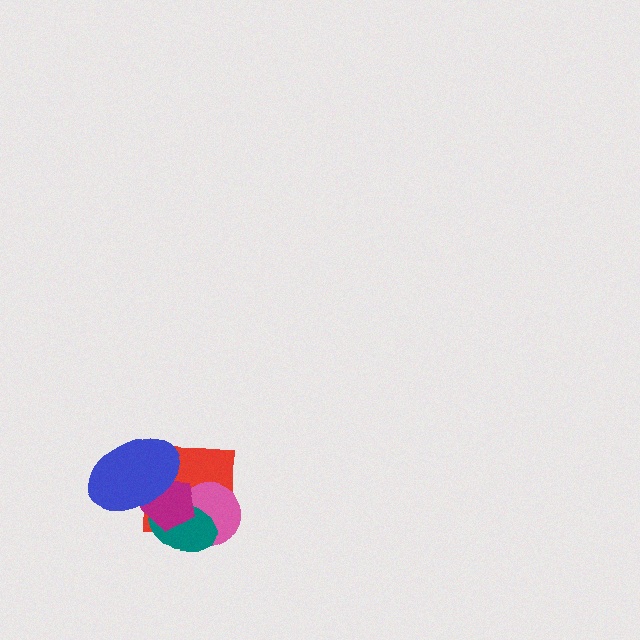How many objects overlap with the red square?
4 objects overlap with the red square.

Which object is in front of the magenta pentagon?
The blue ellipse is in front of the magenta pentagon.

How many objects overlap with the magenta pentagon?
4 objects overlap with the magenta pentagon.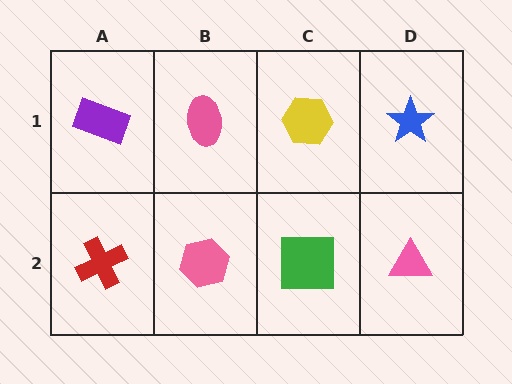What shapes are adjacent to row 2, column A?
A purple rectangle (row 1, column A), a pink hexagon (row 2, column B).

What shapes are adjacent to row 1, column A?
A red cross (row 2, column A), a pink ellipse (row 1, column B).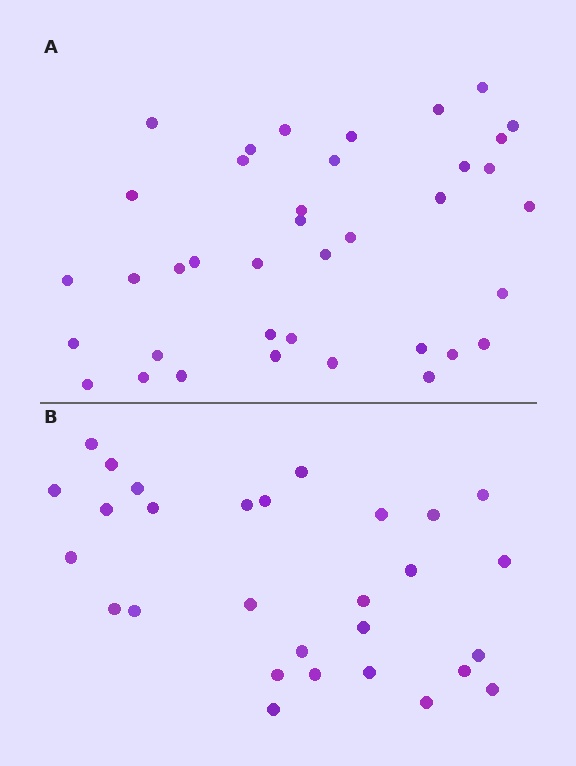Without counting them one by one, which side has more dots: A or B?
Region A (the top region) has more dots.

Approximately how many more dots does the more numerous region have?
Region A has roughly 8 or so more dots than region B.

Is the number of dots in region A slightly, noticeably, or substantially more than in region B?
Region A has noticeably more, but not dramatically so. The ratio is roughly 1.3 to 1.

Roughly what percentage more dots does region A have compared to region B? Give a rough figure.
About 30% more.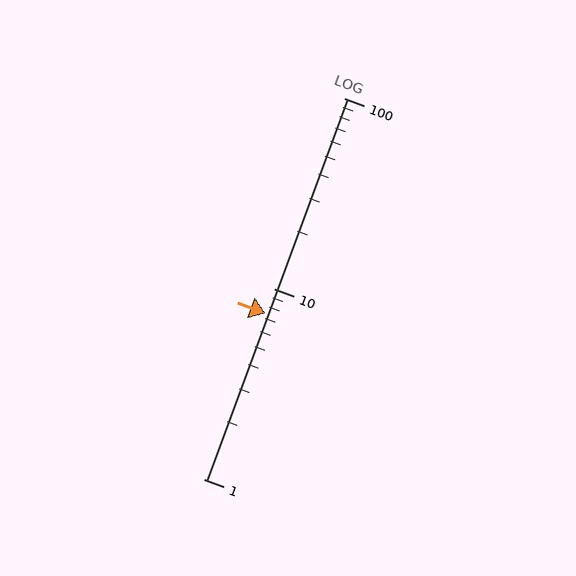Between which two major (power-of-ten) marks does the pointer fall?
The pointer is between 1 and 10.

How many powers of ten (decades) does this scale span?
The scale spans 2 decades, from 1 to 100.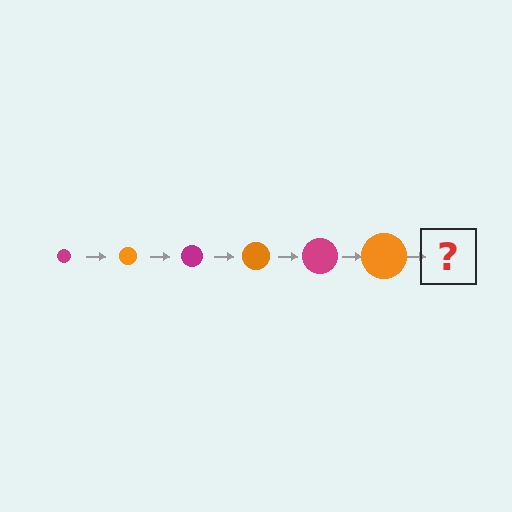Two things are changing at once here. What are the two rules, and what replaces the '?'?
The two rules are that the circle grows larger each step and the color cycles through magenta and orange. The '?' should be a magenta circle, larger than the previous one.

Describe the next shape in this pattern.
It should be a magenta circle, larger than the previous one.